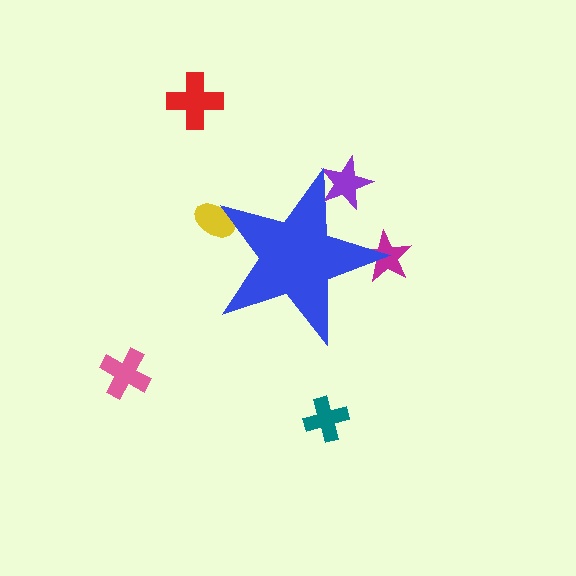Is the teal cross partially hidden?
No, the teal cross is fully visible.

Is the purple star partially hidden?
Yes, the purple star is partially hidden behind the blue star.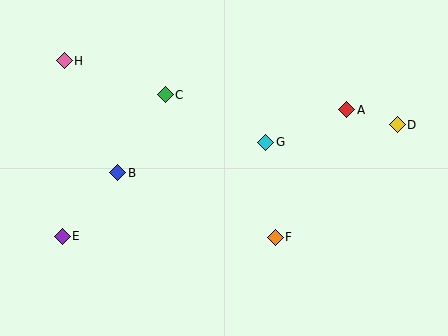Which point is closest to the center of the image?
Point G at (266, 142) is closest to the center.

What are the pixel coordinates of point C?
Point C is at (165, 95).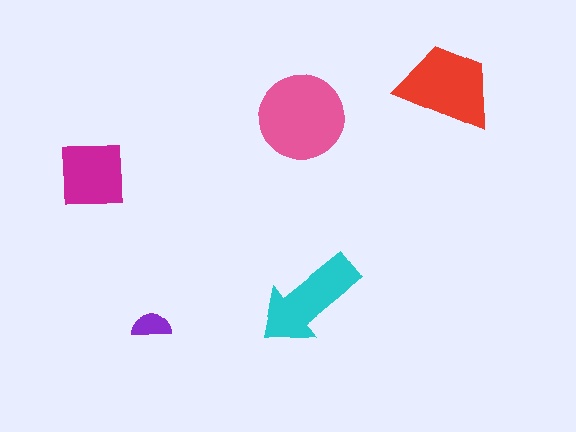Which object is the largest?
The pink circle.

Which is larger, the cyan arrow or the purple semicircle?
The cyan arrow.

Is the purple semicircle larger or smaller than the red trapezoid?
Smaller.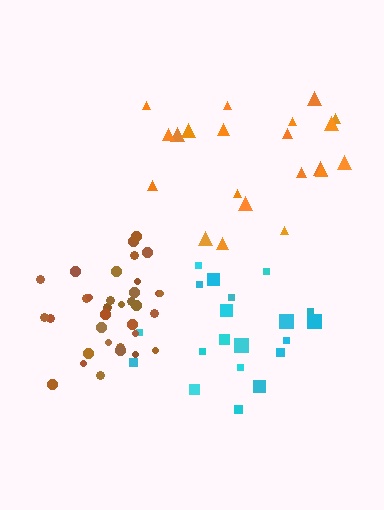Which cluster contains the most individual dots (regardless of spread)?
Brown (34).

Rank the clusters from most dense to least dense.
brown, cyan, orange.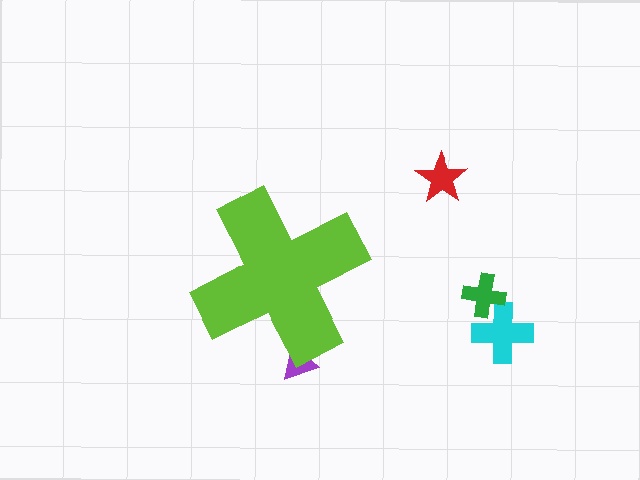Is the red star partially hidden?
No, the red star is fully visible.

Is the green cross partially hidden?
No, the green cross is fully visible.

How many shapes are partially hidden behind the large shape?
1 shape is partially hidden.